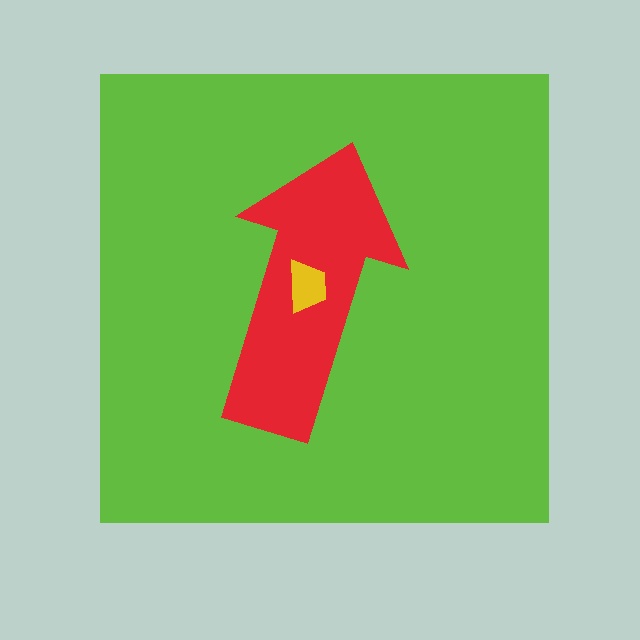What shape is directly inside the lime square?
The red arrow.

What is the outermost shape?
The lime square.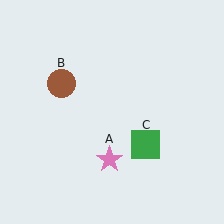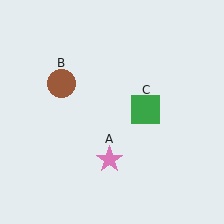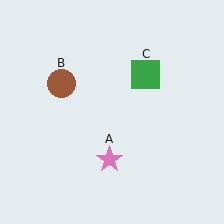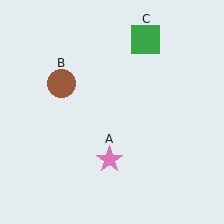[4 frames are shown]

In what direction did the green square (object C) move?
The green square (object C) moved up.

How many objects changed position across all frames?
1 object changed position: green square (object C).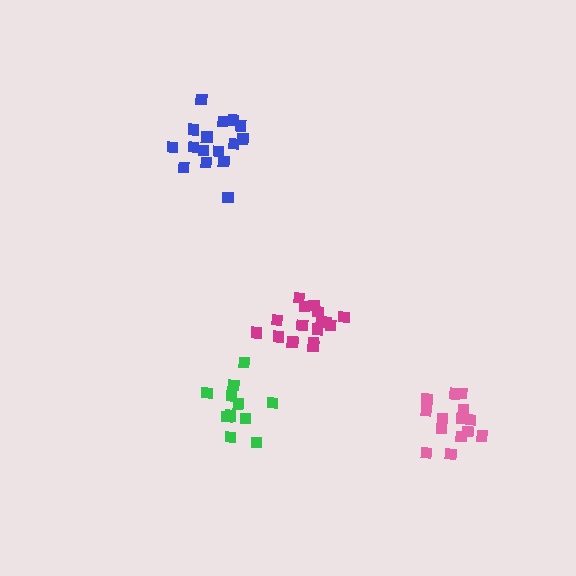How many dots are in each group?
Group 1: 11 dots, Group 2: 16 dots, Group 3: 14 dots, Group 4: 16 dots (57 total).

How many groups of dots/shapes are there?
There are 4 groups.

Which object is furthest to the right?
The pink cluster is rightmost.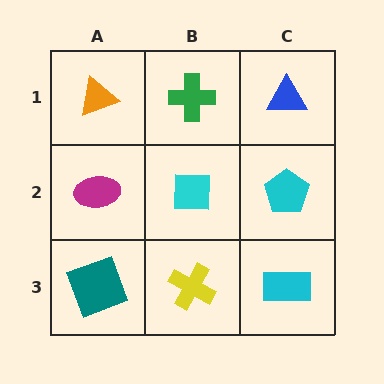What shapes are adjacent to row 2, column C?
A blue triangle (row 1, column C), a cyan rectangle (row 3, column C), a cyan square (row 2, column B).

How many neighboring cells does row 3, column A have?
2.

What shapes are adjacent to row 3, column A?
A magenta ellipse (row 2, column A), a yellow cross (row 3, column B).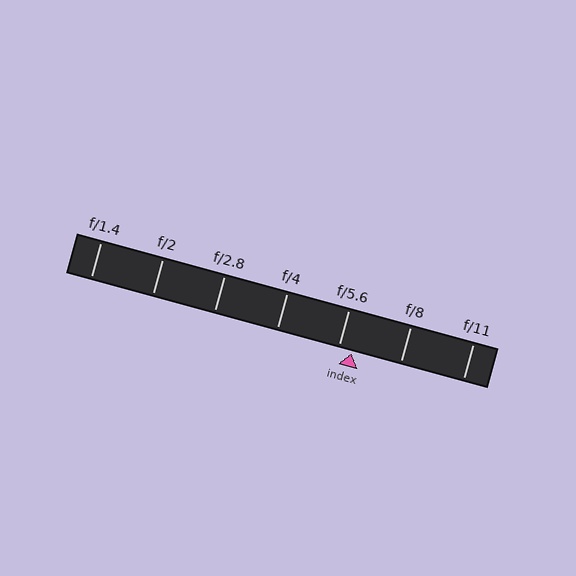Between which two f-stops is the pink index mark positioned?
The index mark is between f/5.6 and f/8.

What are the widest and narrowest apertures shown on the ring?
The widest aperture shown is f/1.4 and the narrowest is f/11.